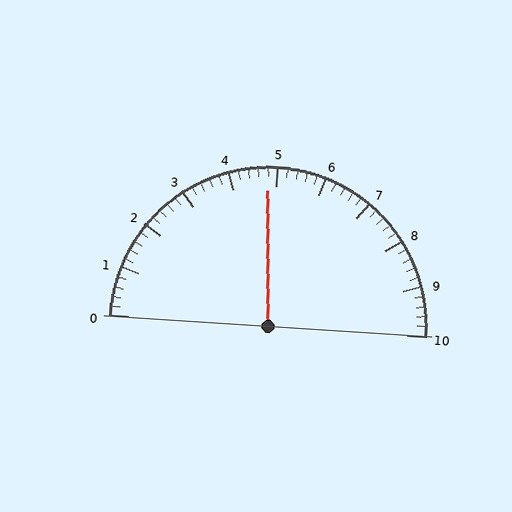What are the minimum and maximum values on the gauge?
The gauge ranges from 0 to 10.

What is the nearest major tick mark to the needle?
The nearest major tick mark is 5.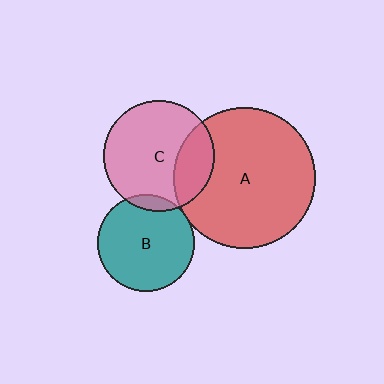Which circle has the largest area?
Circle A (red).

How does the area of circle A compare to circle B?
Approximately 2.1 times.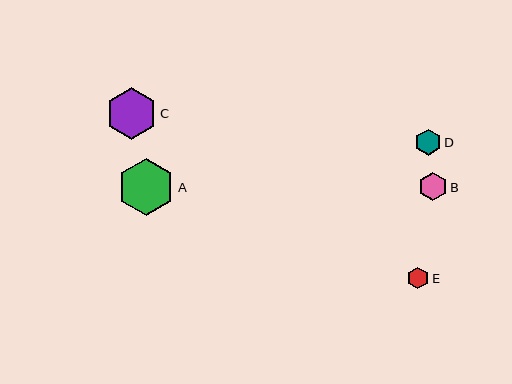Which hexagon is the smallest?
Hexagon E is the smallest with a size of approximately 22 pixels.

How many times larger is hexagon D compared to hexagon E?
Hexagon D is approximately 1.2 times the size of hexagon E.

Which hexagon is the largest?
Hexagon A is the largest with a size of approximately 57 pixels.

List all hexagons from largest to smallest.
From largest to smallest: A, C, B, D, E.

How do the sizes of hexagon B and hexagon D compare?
Hexagon B and hexagon D are approximately the same size.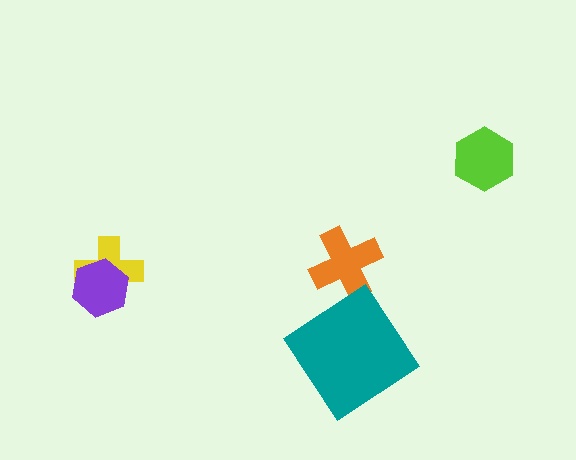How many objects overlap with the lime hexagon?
0 objects overlap with the lime hexagon.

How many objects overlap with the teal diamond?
0 objects overlap with the teal diamond.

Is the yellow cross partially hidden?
Yes, it is partially covered by another shape.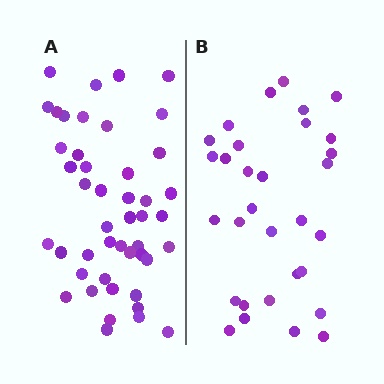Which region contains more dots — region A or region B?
Region A (the left region) has more dots.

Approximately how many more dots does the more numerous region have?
Region A has approximately 15 more dots than region B.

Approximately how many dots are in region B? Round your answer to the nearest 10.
About 30 dots. (The exact count is 31, which rounds to 30.)